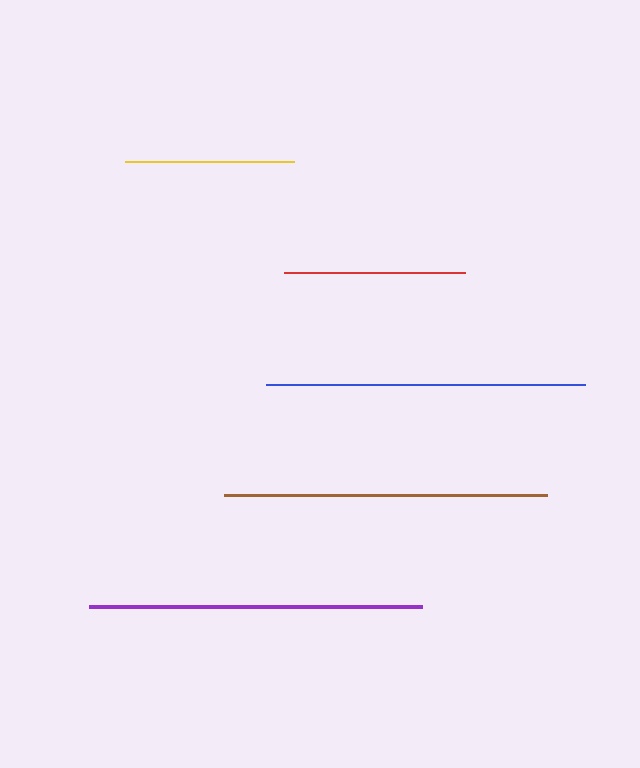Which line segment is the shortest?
The yellow line is the shortest at approximately 168 pixels.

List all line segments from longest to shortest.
From longest to shortest: purple, brown, blue, red, yellow.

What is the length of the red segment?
The red segment is approximately 181 pixels long.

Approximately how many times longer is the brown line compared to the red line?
The brown line is approximately 1.8 times the length of the red line.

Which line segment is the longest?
The purple line is the longest at approximately 333 pixels.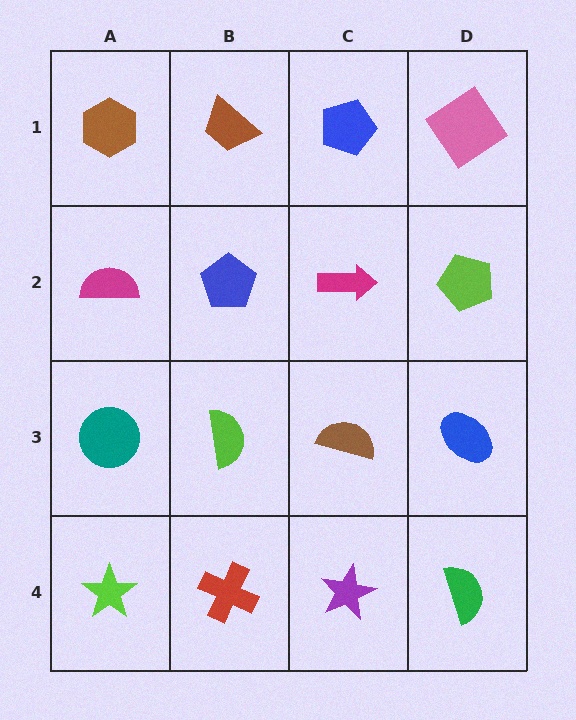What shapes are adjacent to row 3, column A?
A magenta semicircle (row 2, column A), a lime star (row 4, column A), a lime semicircle (row 3, column B).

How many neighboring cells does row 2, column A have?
3.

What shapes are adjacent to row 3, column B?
A blue pentagon (row 2, column B), a red cross (row 4, column B), a teal circle (row 3, column A), a brown semicircle (row 3, column C).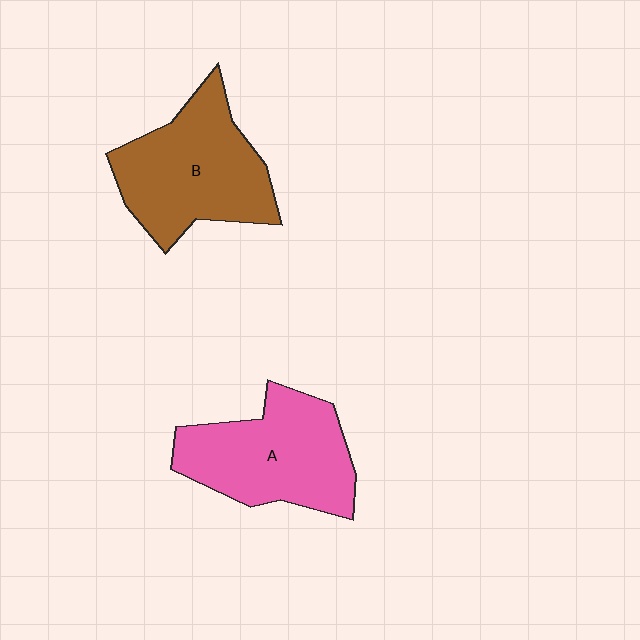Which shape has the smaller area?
Shape A (pink).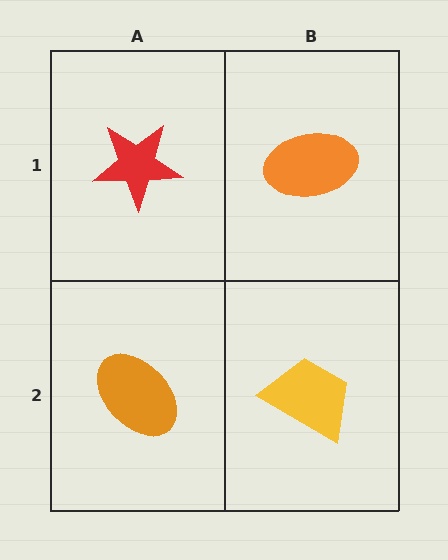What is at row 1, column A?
A red star.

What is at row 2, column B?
A yellow trapezoid.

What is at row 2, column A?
An orange ellipse.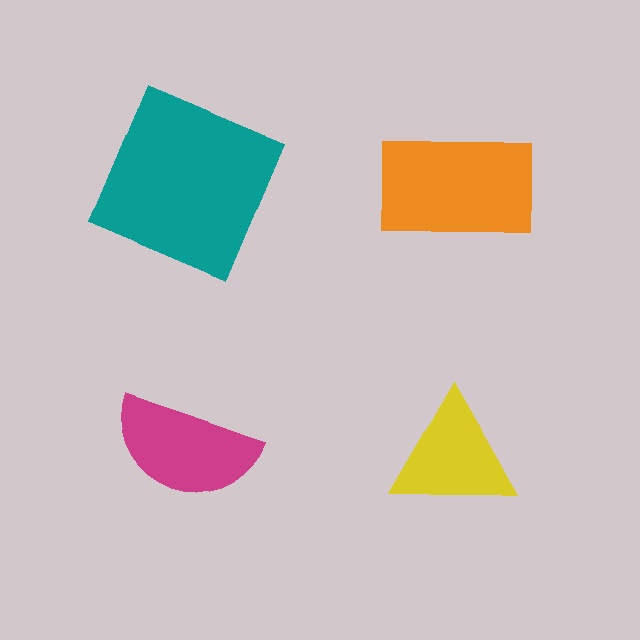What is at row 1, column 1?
A teal square.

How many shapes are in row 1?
2 shapes.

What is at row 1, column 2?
An orange rectangle.